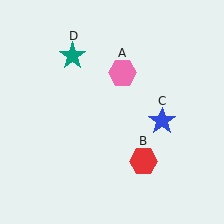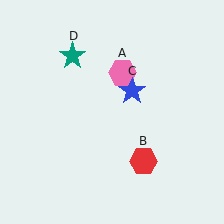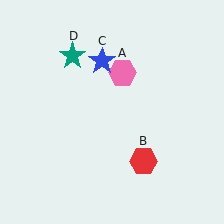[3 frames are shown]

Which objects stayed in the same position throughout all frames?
Pink hexagon (object A) and red hexagon (object B) and teal star (object D) remained stationary.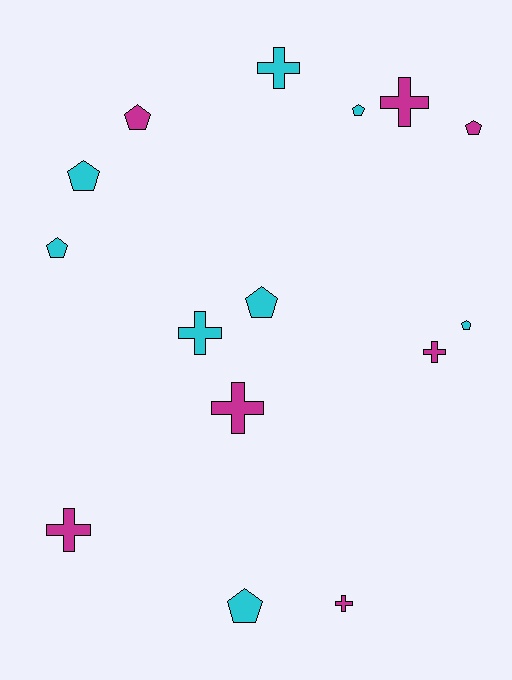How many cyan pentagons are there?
There are 6 cyan pentagons.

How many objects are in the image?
There are 15 objects.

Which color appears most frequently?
Cyan, with 8 objects.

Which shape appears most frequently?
Pentagon, with 8 objects.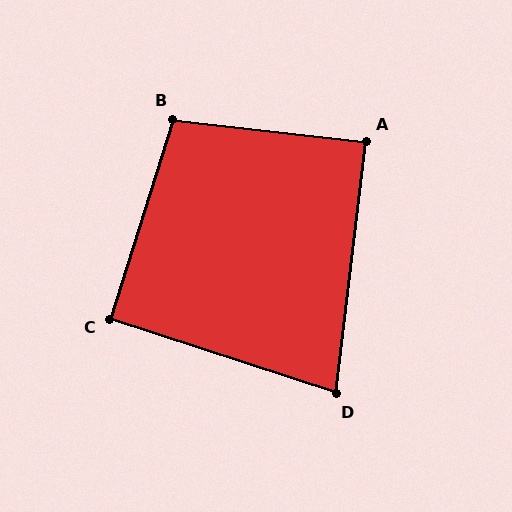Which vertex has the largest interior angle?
B, at approximately 101 degrees.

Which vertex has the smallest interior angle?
D, at approximately 79 degrees.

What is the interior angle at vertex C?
Approximately 91 degrees (approximately right).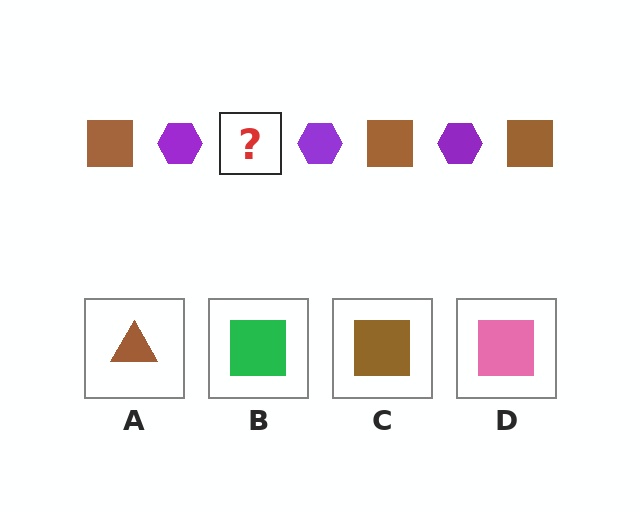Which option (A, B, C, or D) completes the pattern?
C.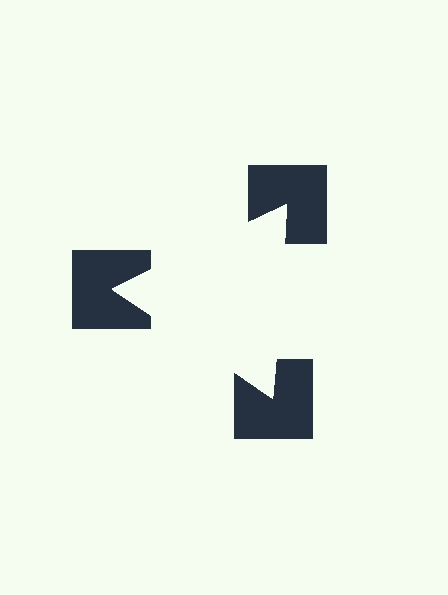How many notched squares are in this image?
There are 3 — one at each vertex of the illusory triangle.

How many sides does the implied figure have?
3 sides.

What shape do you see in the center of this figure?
An illusory triangle — its edges are inferred from the aligned wedge cuts in the notched squares, not physically drawn.